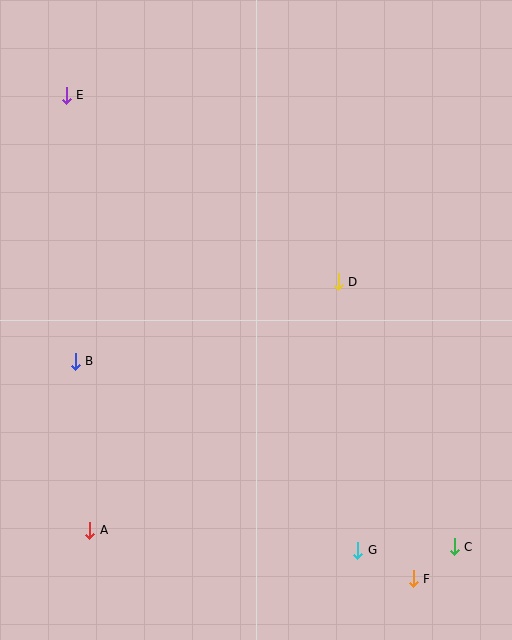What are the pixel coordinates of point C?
Point C is at (454, 547).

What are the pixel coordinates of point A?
Point A is at (90, 530).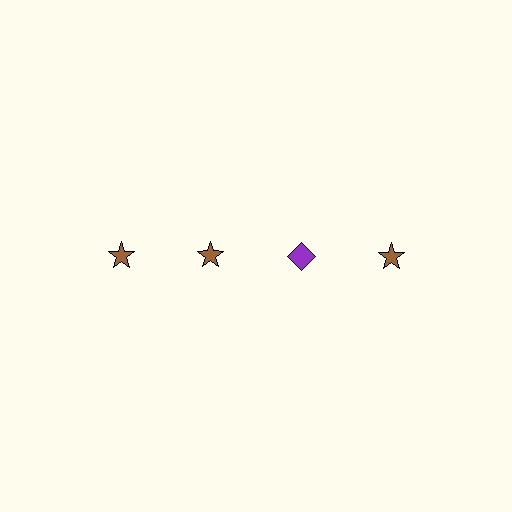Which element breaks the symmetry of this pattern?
The purple diamond in the top row, center column breaks the symmetry. All other shapes are brown stars.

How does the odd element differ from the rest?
It differs in both color (purple instead of brown) and shape (diamond instead of star).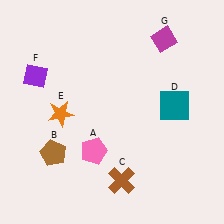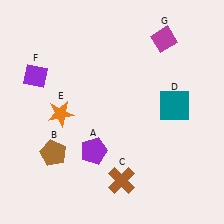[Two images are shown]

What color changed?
The pentagon (A) changed from pink in Image 1 to purple in Image 2.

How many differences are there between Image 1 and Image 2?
There is 1 difference between the two images.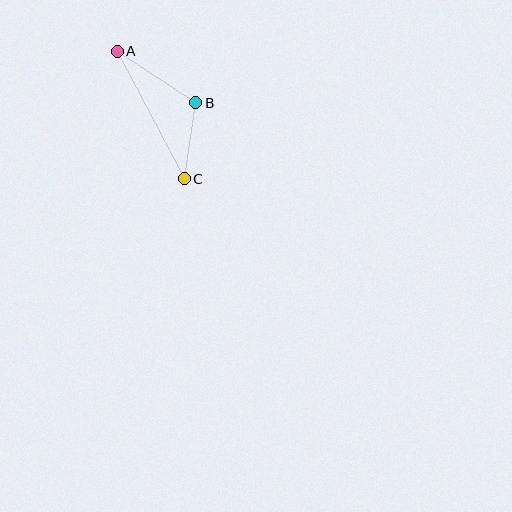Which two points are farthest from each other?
Points A and C are farthest from each other.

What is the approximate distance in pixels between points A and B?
The distance between A and B is approximately 94 pixels.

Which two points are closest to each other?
Points B and C are closest to each other.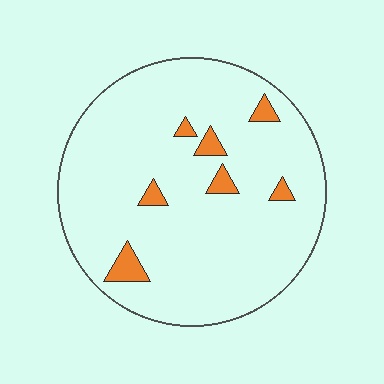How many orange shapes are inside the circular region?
7.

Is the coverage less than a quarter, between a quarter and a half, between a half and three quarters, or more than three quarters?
Less than a quarter.